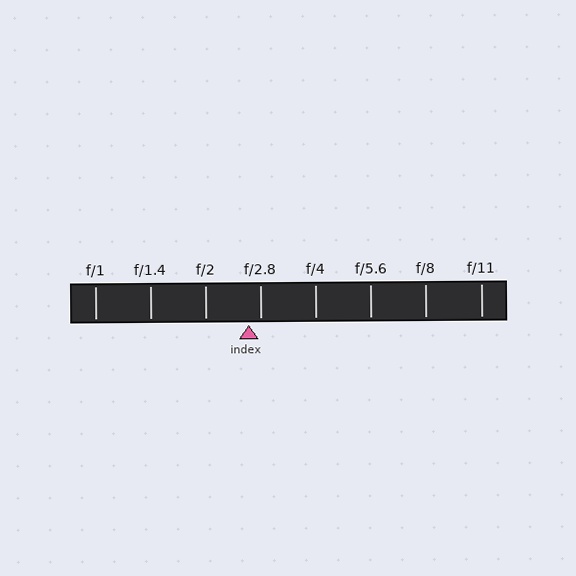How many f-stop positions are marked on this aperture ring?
There are 8 f-stop positions marked.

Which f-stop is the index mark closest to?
The index mark is closest to f/2.8.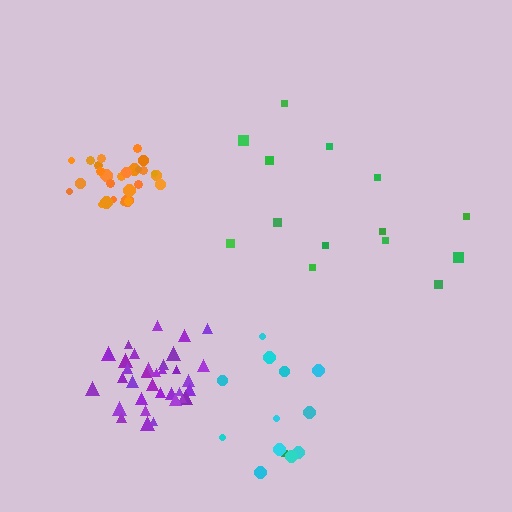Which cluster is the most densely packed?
Orange.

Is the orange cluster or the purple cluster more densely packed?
Orange.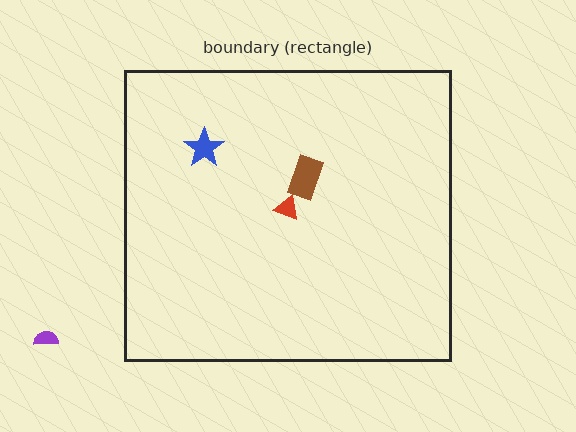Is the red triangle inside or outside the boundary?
Inside.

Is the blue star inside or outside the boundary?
Inside.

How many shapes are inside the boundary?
3 inside, 1 outside.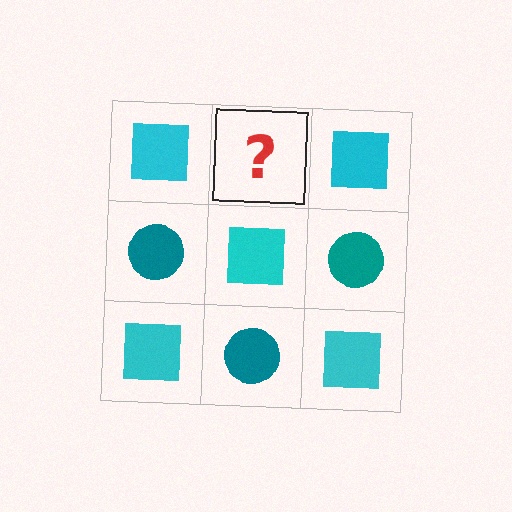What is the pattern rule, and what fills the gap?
The rule is that it alternates cyan square and teal circle in a checkerboard pattern. The gap should be filled with a teal circle.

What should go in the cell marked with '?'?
The missing cell should contain a teal circle.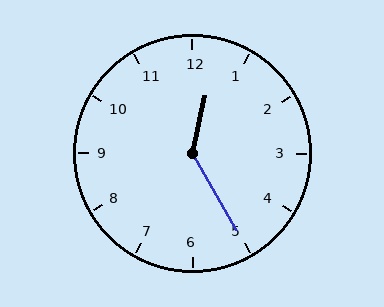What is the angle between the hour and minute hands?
Approximately 138 degrees.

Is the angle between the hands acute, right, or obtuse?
It is obtuse.